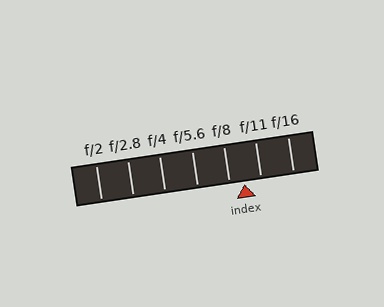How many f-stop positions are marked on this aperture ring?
There are 7 f-stop positions marked.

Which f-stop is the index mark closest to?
The index mark is closest to f/8.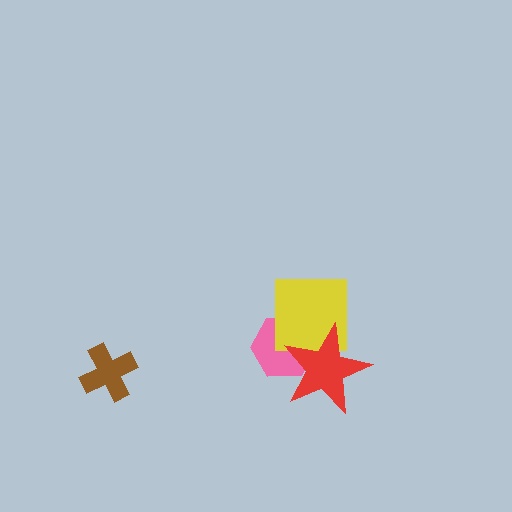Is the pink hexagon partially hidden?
Yes, it is partially covered by another shape.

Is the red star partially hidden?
No, no other shape covers it.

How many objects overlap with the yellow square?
2 objects overlap with the yellow square.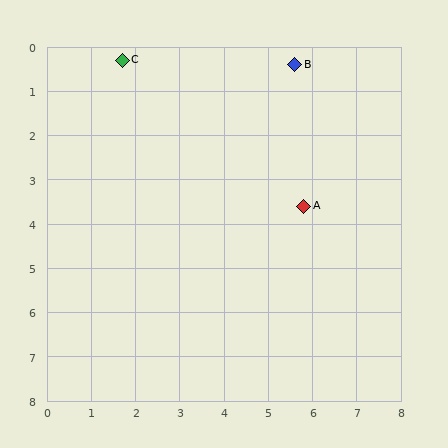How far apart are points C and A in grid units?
Points C and A are about 5.3 grid units apart.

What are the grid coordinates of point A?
Point A is at approximately (5.8, 3.6).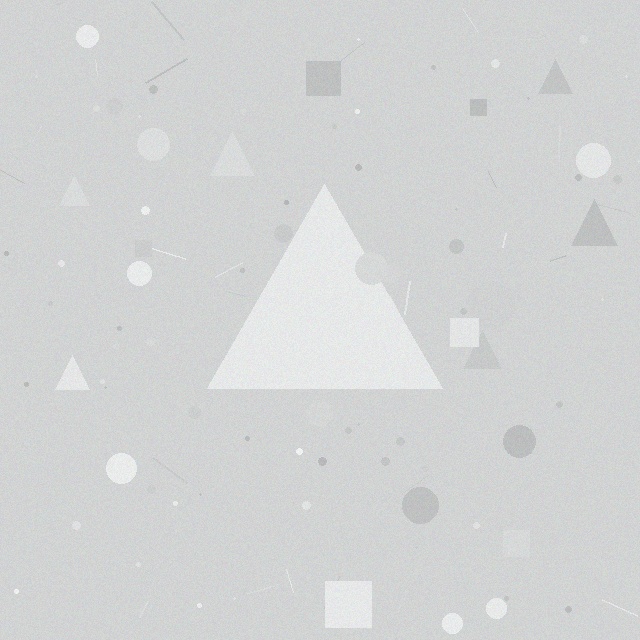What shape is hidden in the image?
A triangle is hidden in the image.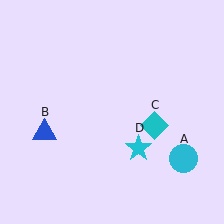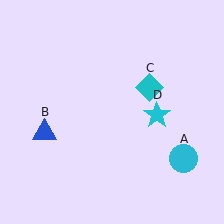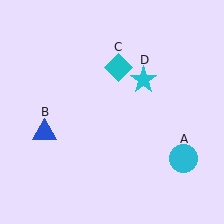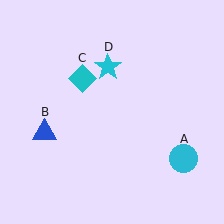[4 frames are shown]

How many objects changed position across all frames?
2 objects changed position: cyan diamond (object C), cyan star (object D).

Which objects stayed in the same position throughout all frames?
Cyan circle (object A) and blue triangle (object B) remained stationary.